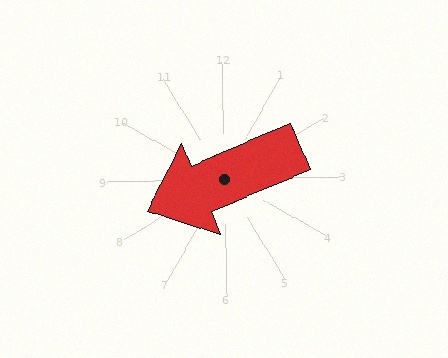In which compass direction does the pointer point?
West.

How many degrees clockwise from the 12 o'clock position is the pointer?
Approximately 248 degrees.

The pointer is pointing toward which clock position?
Roughly 8 o'clock.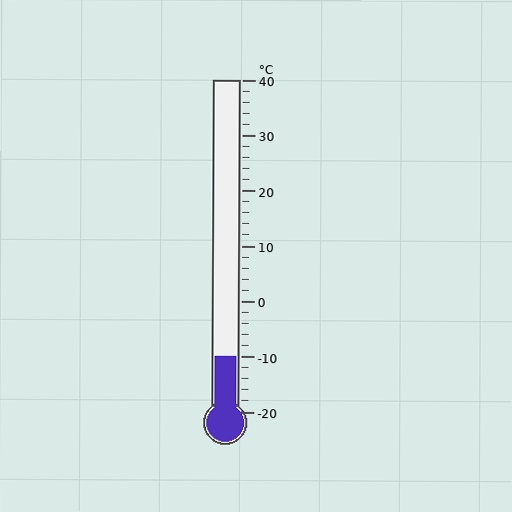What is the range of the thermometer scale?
The thermometer scale ranges from -20°C to 40°C.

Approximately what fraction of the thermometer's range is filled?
The thermometer is filled to approximately 15% of its range.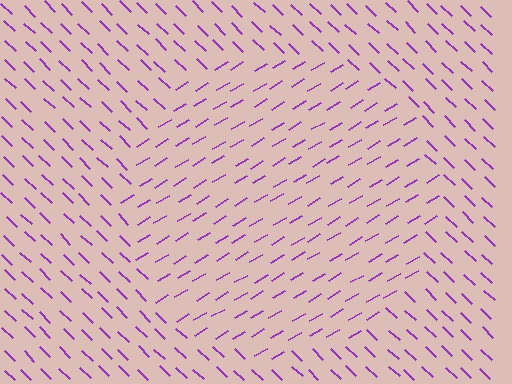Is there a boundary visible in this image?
Yes, there is a texture boundary formed by a change in line orientation.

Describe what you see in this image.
The image is filled with small purple line segments. A circle region in the image has lines oriented differently from the surrounding lines, creating a visible texture boundary.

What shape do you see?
I see a circle.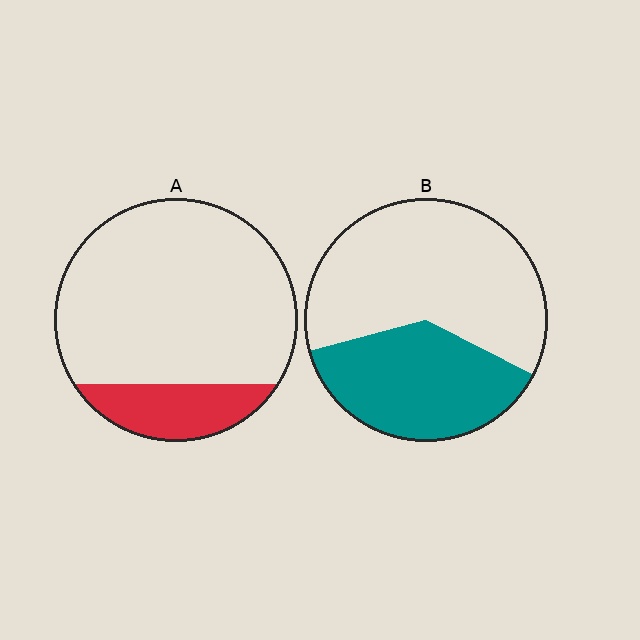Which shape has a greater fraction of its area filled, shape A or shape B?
Shape B.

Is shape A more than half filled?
No.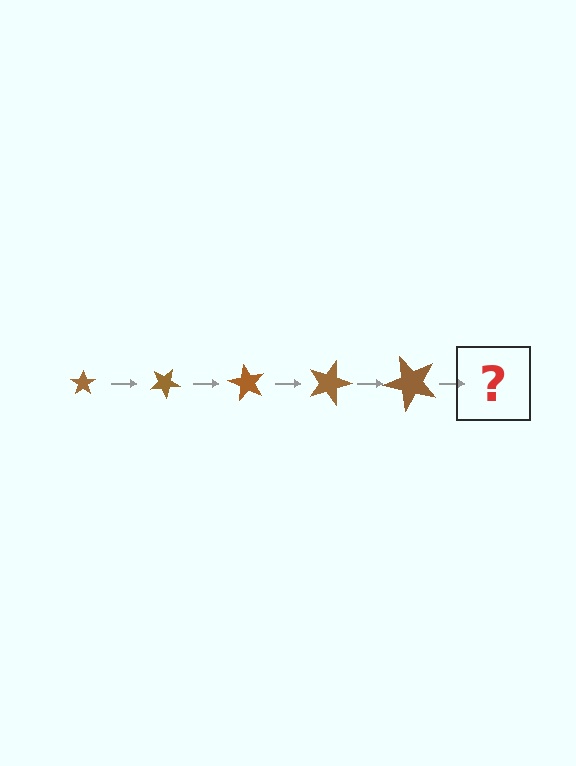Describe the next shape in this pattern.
It should be a star, larger than the previous one and rotated 150 degrees from the start.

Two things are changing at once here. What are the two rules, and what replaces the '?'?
The two rules are that the star grows larger each step and it rotates 30 degrees each step. The '?' should be a star, larger than the previous one and rotated 150 degrees from the start.